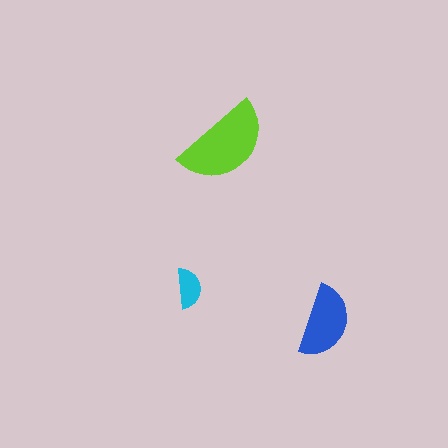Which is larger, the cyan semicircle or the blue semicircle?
The blue one.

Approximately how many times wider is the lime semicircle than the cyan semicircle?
About 2.5 times wider.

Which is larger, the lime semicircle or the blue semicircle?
The lime one.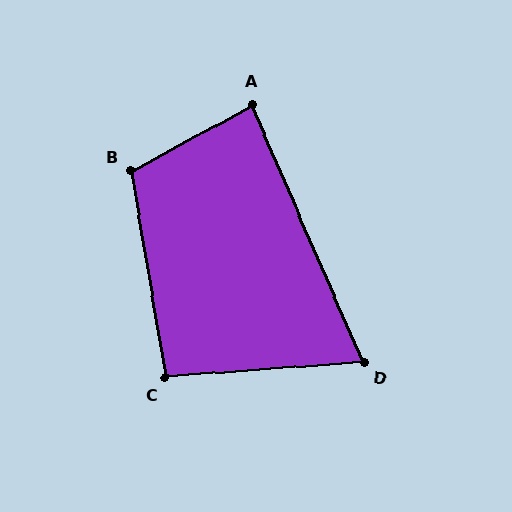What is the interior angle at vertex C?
Approximately 95 degrees (obtuse).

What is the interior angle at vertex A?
Approximately 85 degrees (acute).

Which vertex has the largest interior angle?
B, at approximately 109 degrees.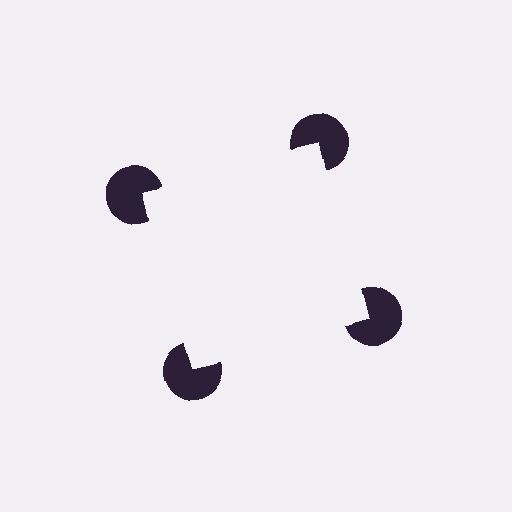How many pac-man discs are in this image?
There are 4 — one at each vertex of the illusory square.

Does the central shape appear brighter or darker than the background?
It typically appears slightly brighter than the background, even though no actual brightness change is drawn.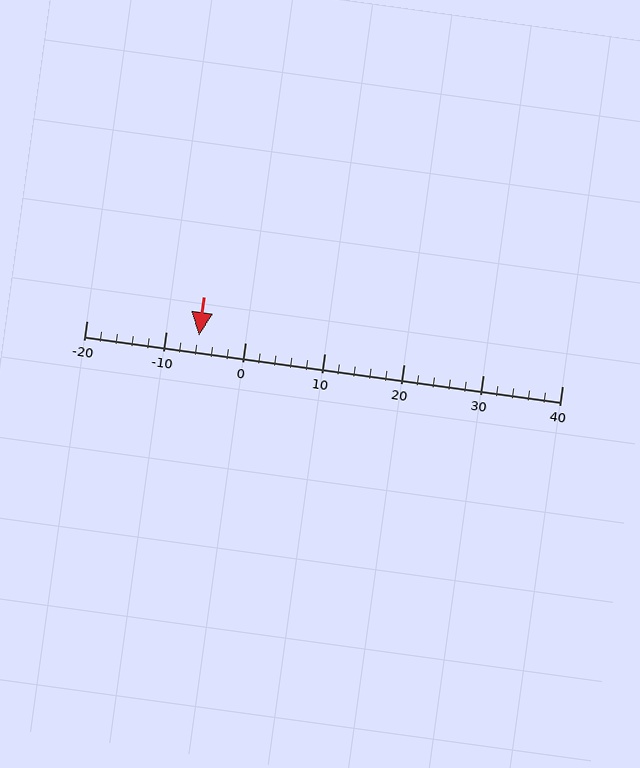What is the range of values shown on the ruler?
The ruler shows values from -20 to 40.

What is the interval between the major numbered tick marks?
The major tick marks are spaced 10 units apart.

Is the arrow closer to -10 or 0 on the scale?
The arrow is closer to -10.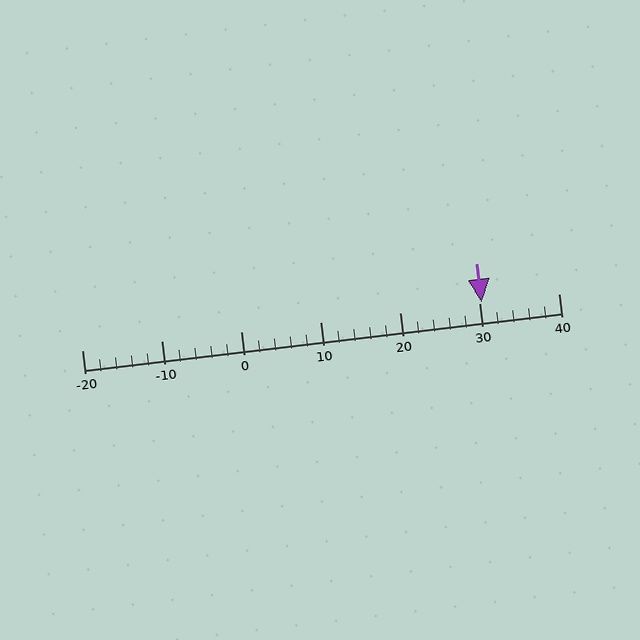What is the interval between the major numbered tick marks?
The major tick marks are spaced 10 units apart.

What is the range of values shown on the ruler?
The ruler shows values from -20 to 40.